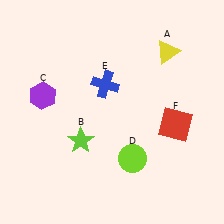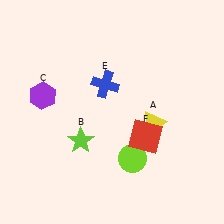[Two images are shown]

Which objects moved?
The objects that moved are: the yellow triangle (A), the red square (F).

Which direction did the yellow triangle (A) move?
The yellow triangle (A) moved down.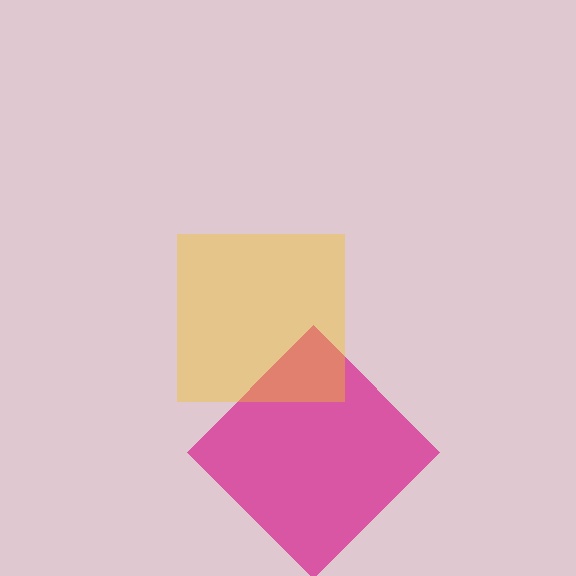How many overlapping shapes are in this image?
There are 2 overlapping shapes in the image.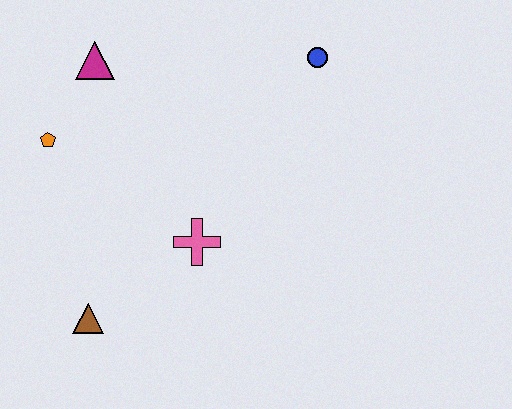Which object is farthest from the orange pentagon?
The blue circle is farthest from the orange pentagon.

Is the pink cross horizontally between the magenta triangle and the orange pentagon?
No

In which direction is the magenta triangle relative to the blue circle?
The magenta triangle is to the left of the blue circle.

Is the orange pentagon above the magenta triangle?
No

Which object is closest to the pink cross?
The brown triangle is closest to the pink cross.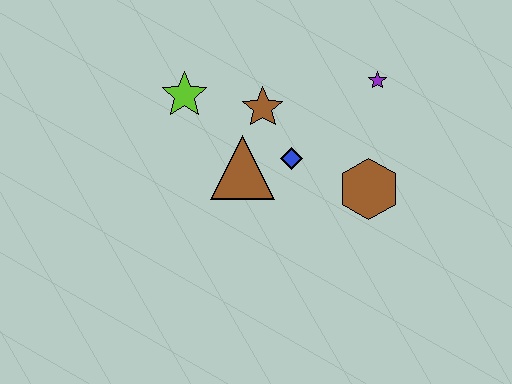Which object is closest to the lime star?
The brown star is closest to the lime star.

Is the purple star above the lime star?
Yes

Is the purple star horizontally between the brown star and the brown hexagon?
No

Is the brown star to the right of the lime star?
Yes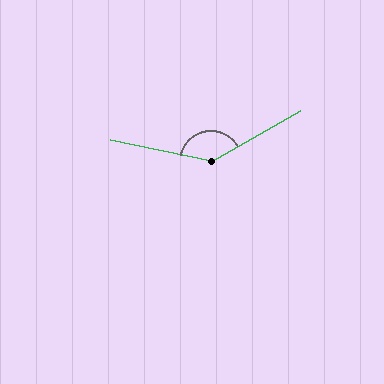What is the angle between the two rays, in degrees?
Approximately 138 degrees.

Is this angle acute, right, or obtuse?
It is obtuse.